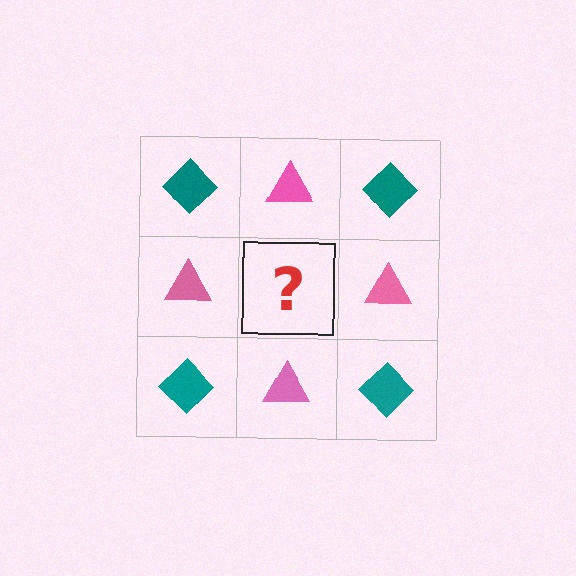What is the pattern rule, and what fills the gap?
The rule is that it alternates teal diamond and pink triangle in a checkerboard pattern. The gap should be filled with a teal diamond.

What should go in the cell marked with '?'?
The missing cell should contain a teal diamond.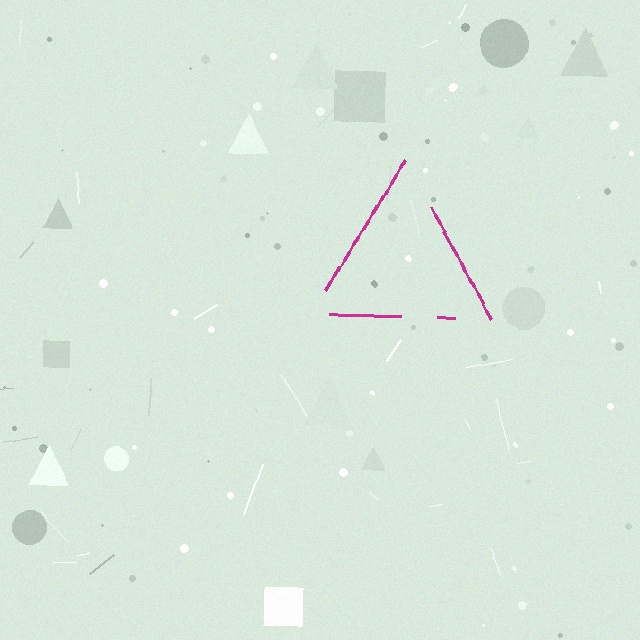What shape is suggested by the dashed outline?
The dashed outline suggests a triangle.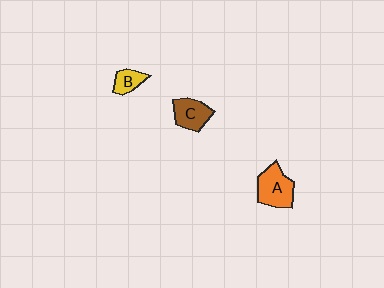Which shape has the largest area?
Shape A (orange).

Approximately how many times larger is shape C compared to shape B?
Approximately 1.6 times.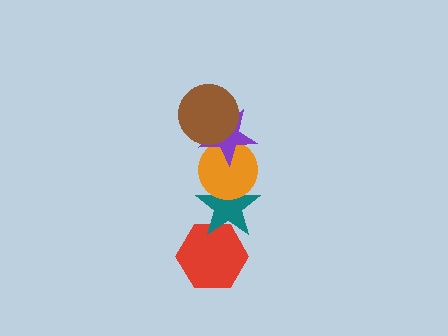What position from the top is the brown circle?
The brown circle is 1st from the top.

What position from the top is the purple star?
The purple star is 2nd from the top.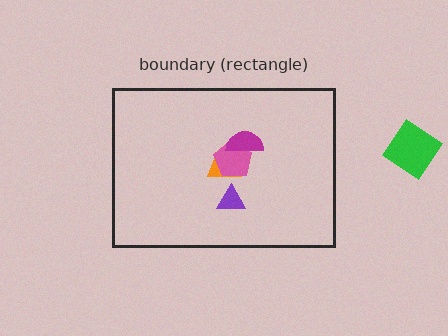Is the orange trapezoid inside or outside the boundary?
Inside.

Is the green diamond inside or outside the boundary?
Outside.